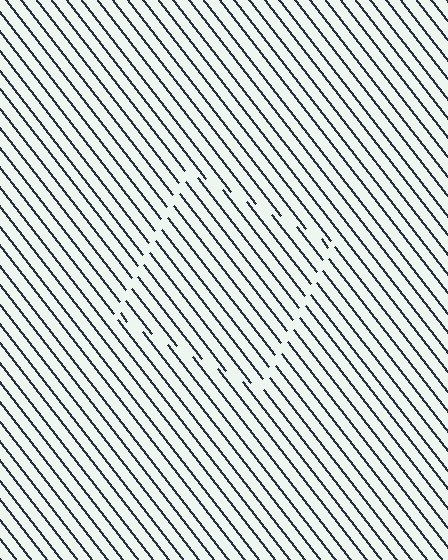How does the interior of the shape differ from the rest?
The interior of the shape contains the same grating, shifted by half a period — the contour is defined by the phase discontinuity where line-ends from the inner and outer gratings abut.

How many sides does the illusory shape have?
4 sides — the line-ends trace a square.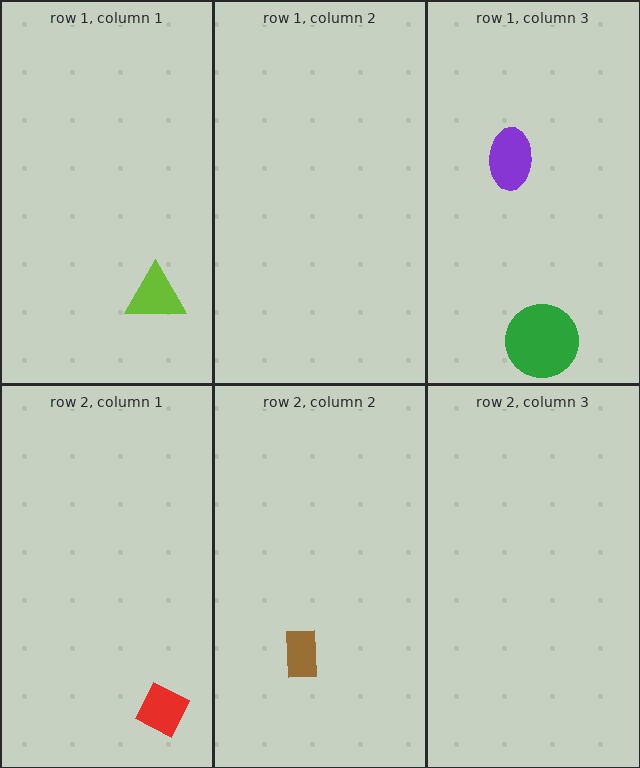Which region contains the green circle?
The row 1, column 3 region.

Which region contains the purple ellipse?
The row 1, column 3 region.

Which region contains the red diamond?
The row 2, column 1 region.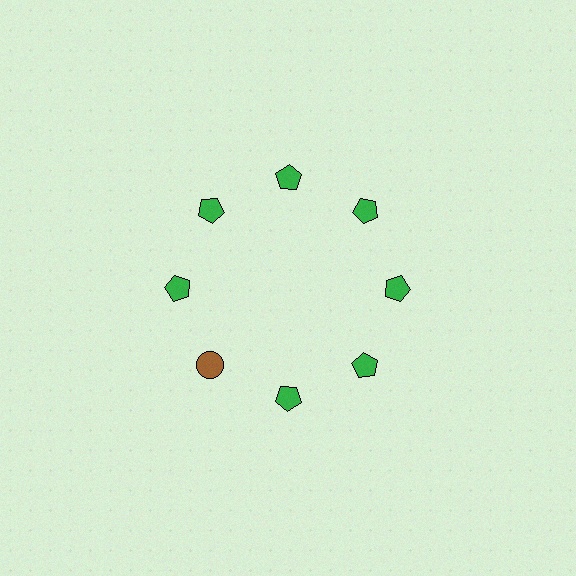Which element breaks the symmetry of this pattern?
The brown circle at roughly the 8 o'clock position breaks the symmetry. All other shapes are green pentagons.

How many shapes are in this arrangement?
There are 8 shapes arranged in a ring pattern.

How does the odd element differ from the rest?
It differs in both color (brown instead of green) and shape (circle instead of pentagon).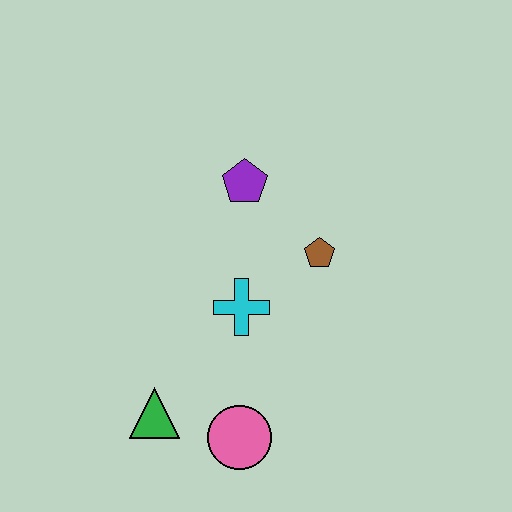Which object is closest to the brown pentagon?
The cyan cross is closest to the brown pentagon.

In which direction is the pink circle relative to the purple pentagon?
The pink circle is below the purple pentagon.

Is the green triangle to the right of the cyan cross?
No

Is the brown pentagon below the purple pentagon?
Yes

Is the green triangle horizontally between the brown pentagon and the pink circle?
No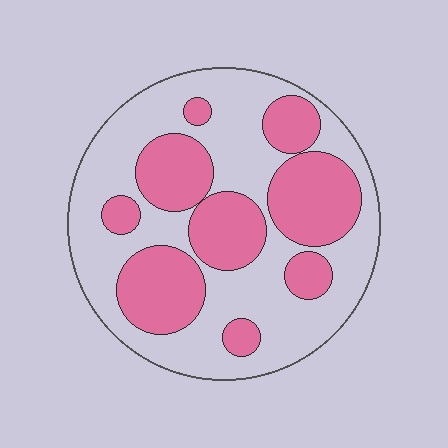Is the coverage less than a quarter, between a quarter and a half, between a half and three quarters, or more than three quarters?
Between a quarter and a half.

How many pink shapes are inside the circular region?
9.